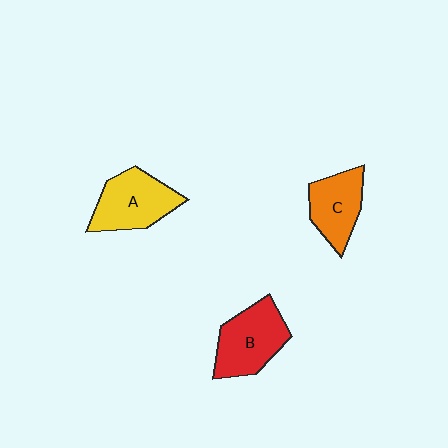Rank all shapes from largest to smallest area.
From largest to smallest: B (red), A (yellow), C (orange).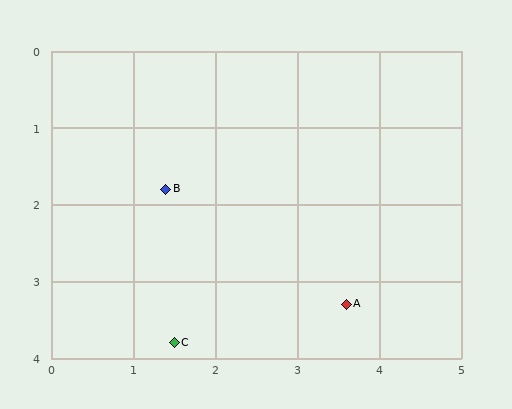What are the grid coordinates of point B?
Point B is at approximately (1.4, 1.8).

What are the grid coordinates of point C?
Point C is at approximately (1.5, 3.8).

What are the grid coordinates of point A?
Point A is at approximately (3.6, 3.3).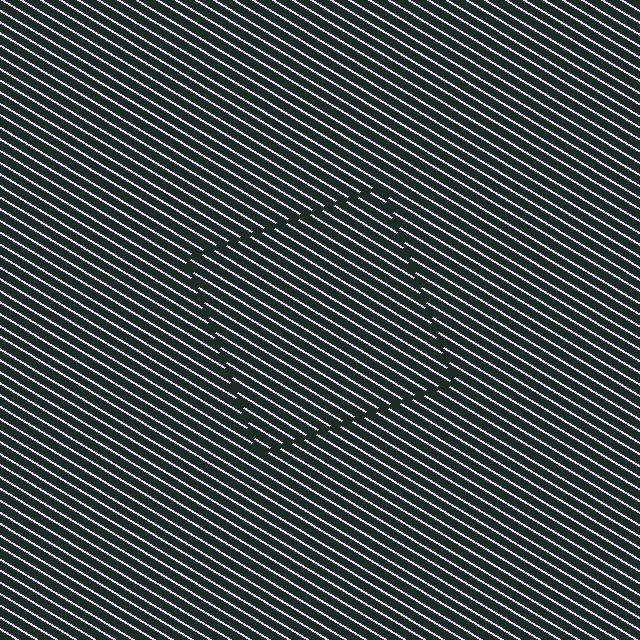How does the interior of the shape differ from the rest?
The interior of the shape contains the same grating, shifted by half a period — the contour is defined by the phase discontinuity where line-ends from the inner and outer gratings abut.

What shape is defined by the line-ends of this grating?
An illusory square. The interior of the shape contains the same grating, shifted by half a period — the contour is defined by the phase discontinuity where line-ends from the inner and outer gratings abut.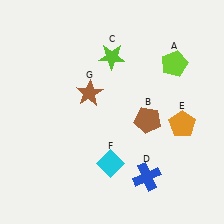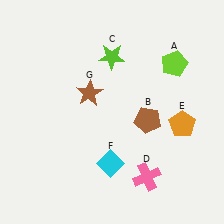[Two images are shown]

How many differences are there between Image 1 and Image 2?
There is 1 difference between the two images.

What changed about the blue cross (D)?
In Image 1, D is blue. In Image 2, it changed to pink.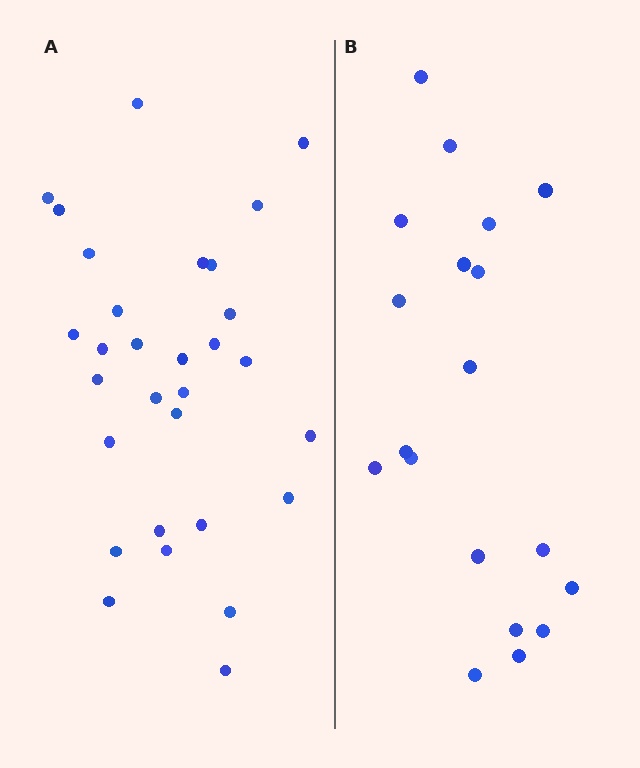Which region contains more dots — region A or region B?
Region A (the left region) has more dots.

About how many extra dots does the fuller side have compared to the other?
Region A has roughly 12 or so more dots than region B.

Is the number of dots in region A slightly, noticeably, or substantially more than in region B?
Region A has substantially more. The ratio is roughly 1.6 to 1.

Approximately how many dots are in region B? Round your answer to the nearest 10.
About 20 dots. (The exact count is 19, which rounds to 20.)